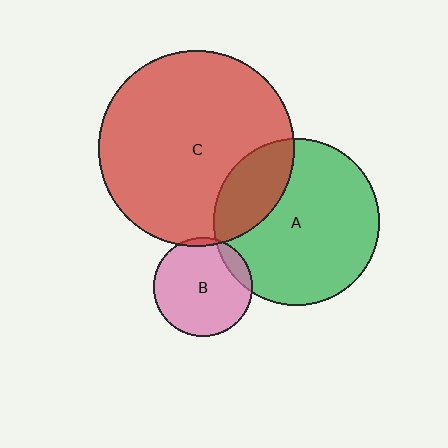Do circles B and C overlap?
Yes.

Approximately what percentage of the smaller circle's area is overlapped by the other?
Approximately 5%.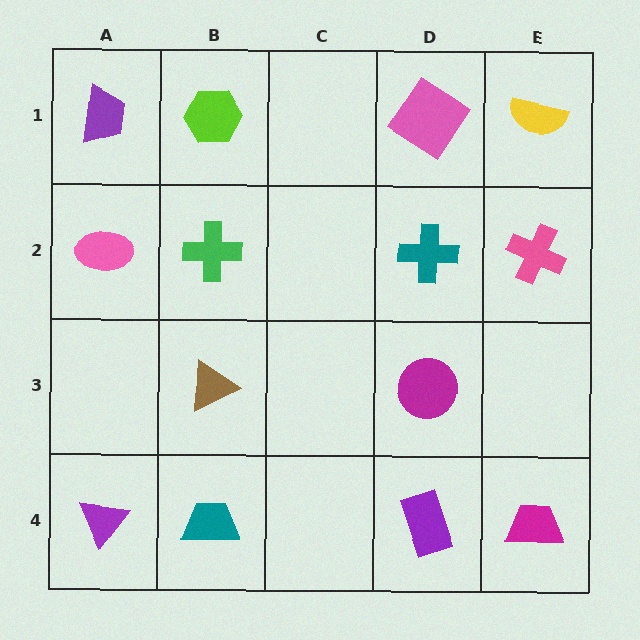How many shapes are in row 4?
4 shapes.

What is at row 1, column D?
A pink diamond.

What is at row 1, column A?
A purple trapezoid.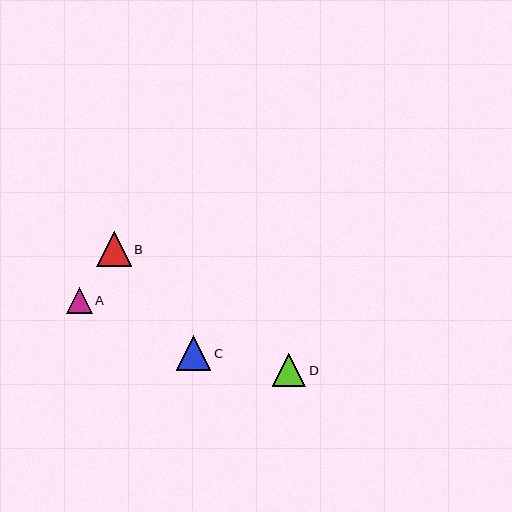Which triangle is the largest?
Triangle B is the largest with a size of approximately 35 pixels.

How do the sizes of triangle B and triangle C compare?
Triangle B and triangle C are approximately the same size.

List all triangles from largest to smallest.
From largest to smallest: B, C, D, A.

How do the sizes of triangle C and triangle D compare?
Triangle C and triangle D are approximately the same size.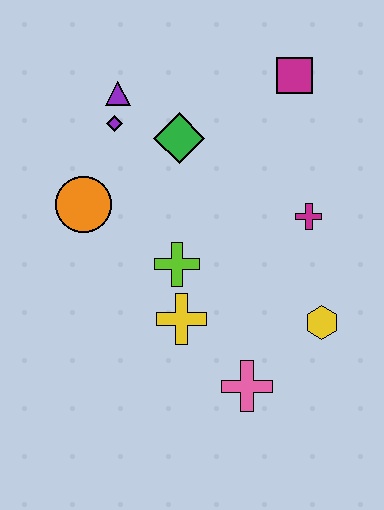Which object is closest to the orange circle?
The purple diamond is closest to the orange circle.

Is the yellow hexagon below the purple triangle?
Yes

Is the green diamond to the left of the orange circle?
No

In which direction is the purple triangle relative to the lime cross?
The purple triangle is above the lime cross.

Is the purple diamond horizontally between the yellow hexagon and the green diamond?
No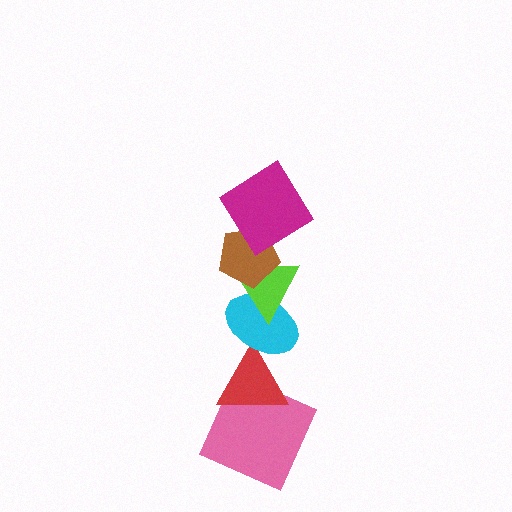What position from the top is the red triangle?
The red triangle is 5th from the top.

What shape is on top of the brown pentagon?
The magenta diamond is on top of the brown pentagon.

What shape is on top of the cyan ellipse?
The lime triangle is on top of the cyan ellipse.